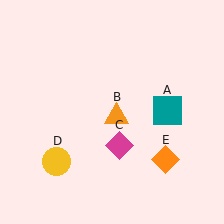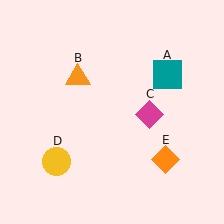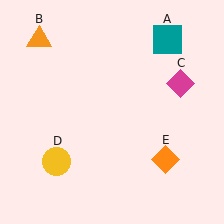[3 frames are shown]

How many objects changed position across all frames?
3 objects changed position: teal square (object A), orange triangle (object B), magenta diamond (object C).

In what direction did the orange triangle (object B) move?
The orange triangle (object B) moved up and to the left.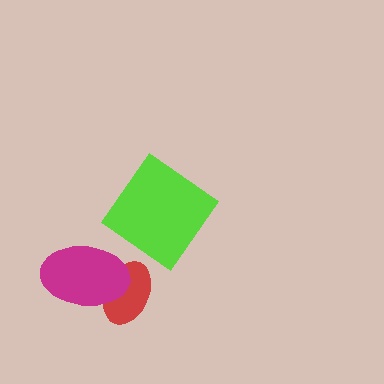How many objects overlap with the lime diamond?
0 objects overlap with the lime diamond.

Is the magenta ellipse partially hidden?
No, no other shape covers it.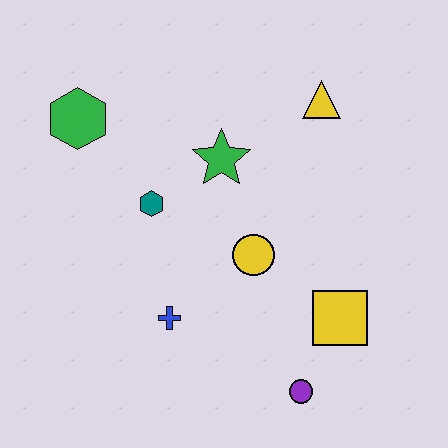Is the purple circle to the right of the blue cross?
Yes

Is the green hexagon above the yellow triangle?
No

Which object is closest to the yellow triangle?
The green star is closest to the yellow triangle.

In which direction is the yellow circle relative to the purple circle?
The yellow circle is above the purple circle.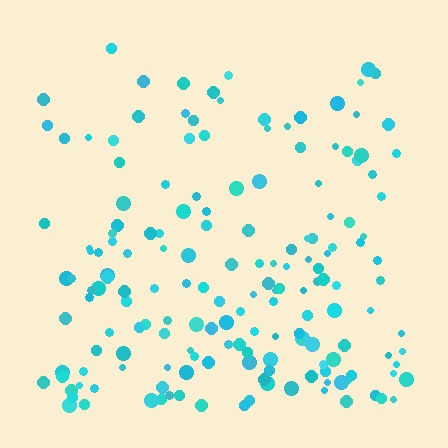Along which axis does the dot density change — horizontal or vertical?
Vertical.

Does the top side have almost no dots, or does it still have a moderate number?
Still a moderate number, just noticeably fewer than the bottom.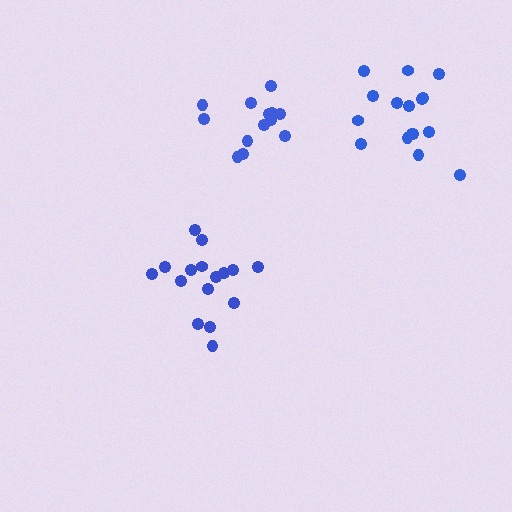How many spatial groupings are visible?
There are 3 spatial groupings.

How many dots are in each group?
Group 1: 13 dots, Group 2: 16 dots, Group 3: 16 dots (45 total).